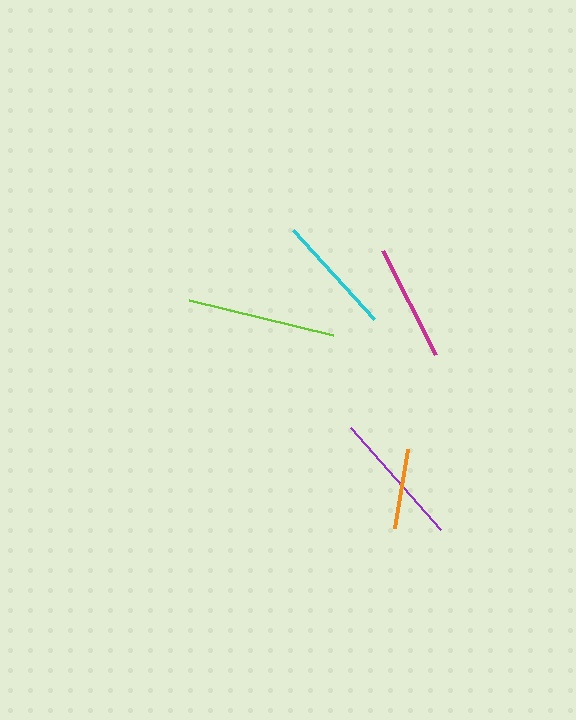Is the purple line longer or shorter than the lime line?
The lime line is longer than the purple line.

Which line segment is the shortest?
The orange line is the shortest at approximately 80 pixels.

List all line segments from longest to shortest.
From longest to shortest: lime, purple, cyan, magenta, orange.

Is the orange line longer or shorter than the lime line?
The lime line is longer than the orange line.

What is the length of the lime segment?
The lime segment is approximately 149 pixels long.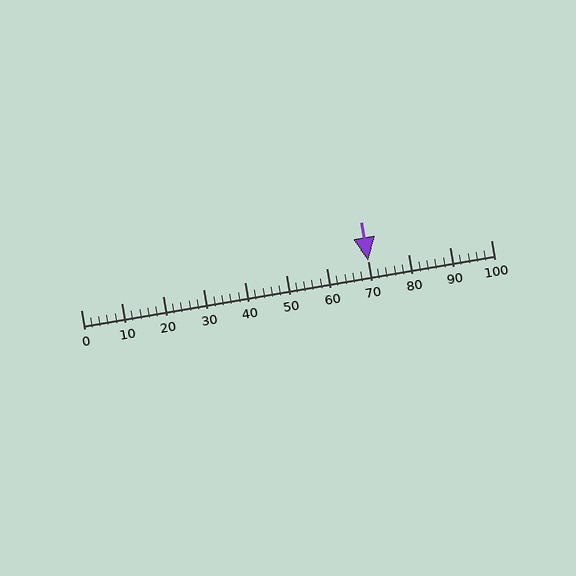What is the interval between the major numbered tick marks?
The major tick marks are spaced 10 units apart.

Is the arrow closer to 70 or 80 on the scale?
The arrow is closer to 70.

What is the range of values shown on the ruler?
The ruler shows values from 0 to 100.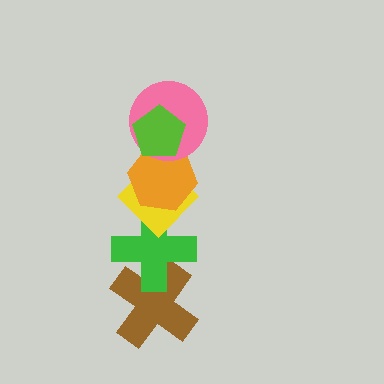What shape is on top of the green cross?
The yellow diamond is on top of the green cross.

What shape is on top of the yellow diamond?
The orange hexagon is on top of the yellow diamond.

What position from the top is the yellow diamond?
The yellow diamond is 4th from the top.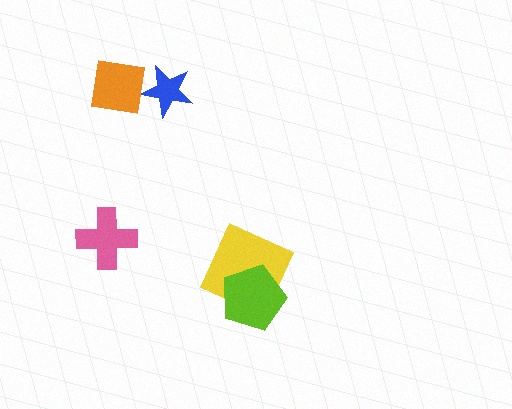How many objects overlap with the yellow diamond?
1 object overlaps with the yellow diamond.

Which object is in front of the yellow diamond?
The lime pentagon is in front of the yellow diamond.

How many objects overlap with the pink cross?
0 objects overlap with the pink cross.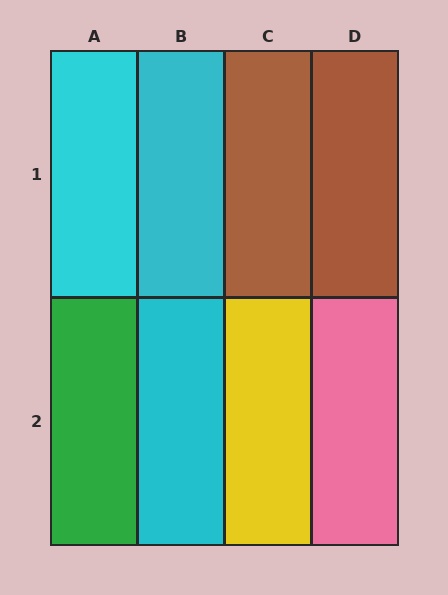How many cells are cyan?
3 cells are cyan.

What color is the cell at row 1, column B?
Cyan.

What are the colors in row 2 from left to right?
Green, cyan, yellow, pink.